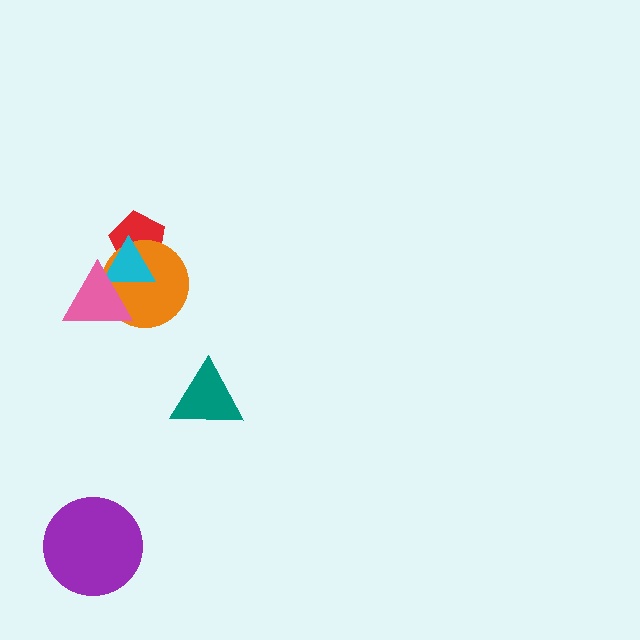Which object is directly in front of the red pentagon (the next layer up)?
The orange circle is directly in front of the red pentagon.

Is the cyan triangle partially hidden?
Yes, it is partially covered by another shape.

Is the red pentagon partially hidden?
Yes, it is partially covered by another shape.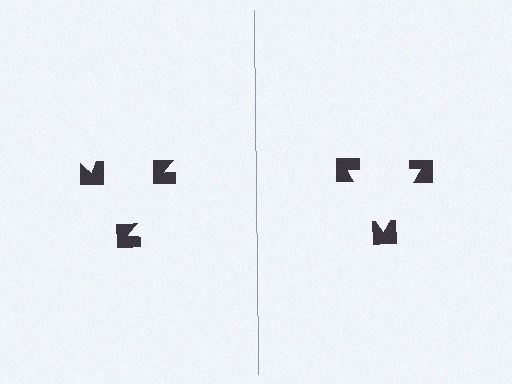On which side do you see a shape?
An illusory triangle appears on the right side. On the left side the wedge cuts are rotated, so no coherent shape forms.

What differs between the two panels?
The notched squares are positioned identically on both sides; only the wedge orientations differ. On the right they align to a triangle; on the left they are misaligned.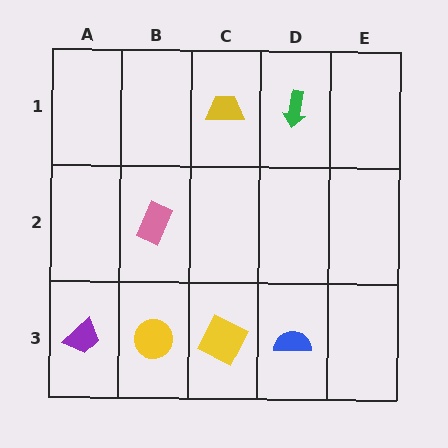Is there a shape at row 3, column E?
No, that cell is empty.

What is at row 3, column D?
A blue semicircle.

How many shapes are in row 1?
2 shapes.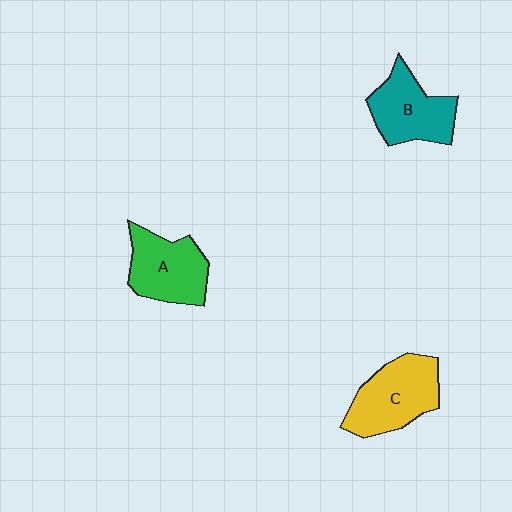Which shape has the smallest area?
Shape B (teal).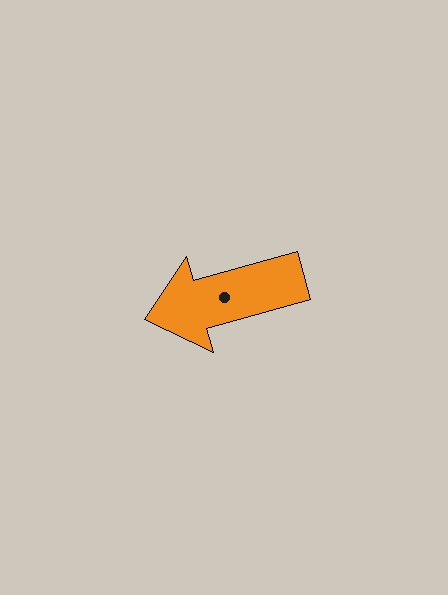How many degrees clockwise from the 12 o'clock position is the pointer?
Approximately 254 degrees.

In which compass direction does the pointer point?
West.